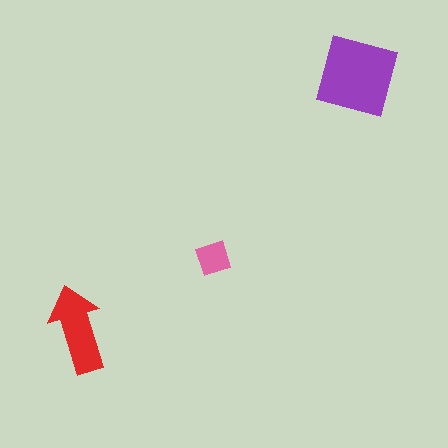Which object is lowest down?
The red arrow is bottommost.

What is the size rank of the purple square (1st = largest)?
1st.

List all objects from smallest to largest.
The pink diamond, the red arrow, the purple square.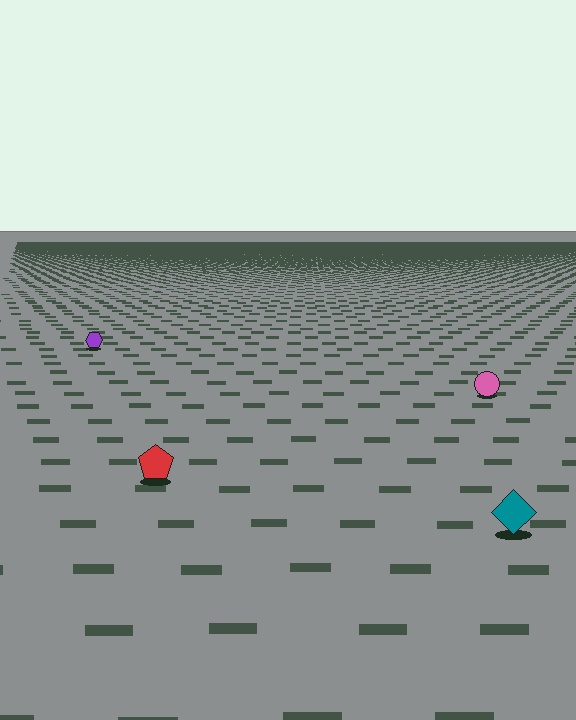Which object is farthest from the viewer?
The purple hexagon is farthest from the viewer. It appears smaller and the ground texture around it is denser.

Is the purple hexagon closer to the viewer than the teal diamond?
No. The teal diamond is closer — you can tell from the texture gradient: the ground texture is coarser near it.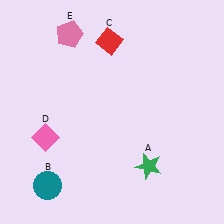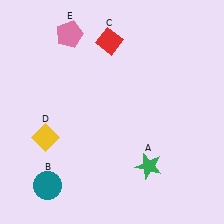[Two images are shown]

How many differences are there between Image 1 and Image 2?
There is 1 difference between the two images.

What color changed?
The diamond (D) changed from pink in Image 1 to yellow in Image 2.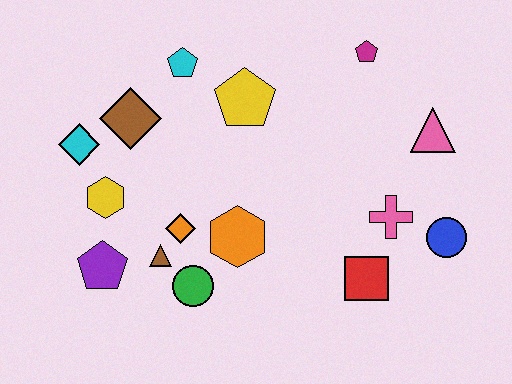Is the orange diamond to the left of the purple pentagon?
No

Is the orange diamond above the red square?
Yes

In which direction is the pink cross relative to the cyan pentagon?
The pink cross is to the right of the cyan pentagon.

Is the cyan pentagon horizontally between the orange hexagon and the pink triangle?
No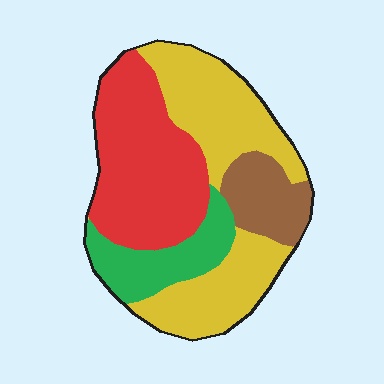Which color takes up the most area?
Yellow, at roughly 40%.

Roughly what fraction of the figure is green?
Green takes up about one sixth (1/6) of the figure.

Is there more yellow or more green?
Yellow.